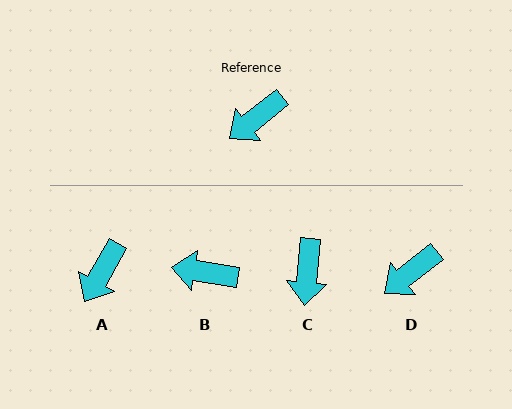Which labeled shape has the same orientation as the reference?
D.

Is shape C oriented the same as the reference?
No, it is off by about 46 degrees.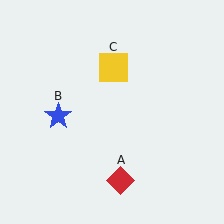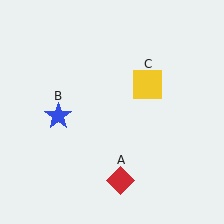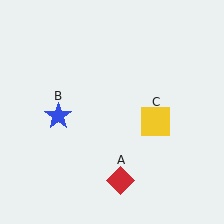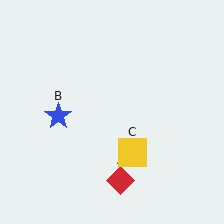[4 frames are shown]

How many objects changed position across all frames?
1 object changed position: yellow square (object C).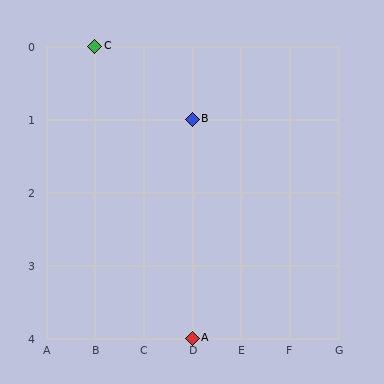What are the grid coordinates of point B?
Point B is at grid coordinates (D, 1).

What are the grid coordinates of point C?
Point C is at grid coordinates (B, 0).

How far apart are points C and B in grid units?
Points C and B are 2 columns and 1 row apart (about 2.2 grid units diagonally).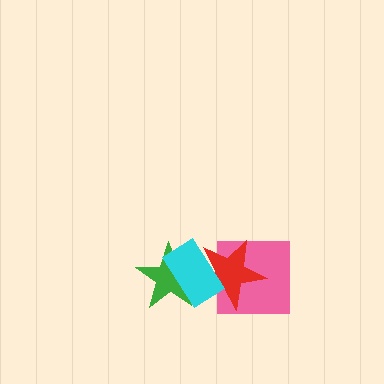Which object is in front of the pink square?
The red star is in front of the pink square.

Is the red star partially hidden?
Yes, it is partially covered by another shape.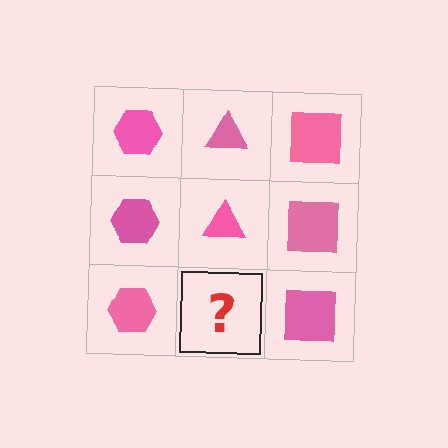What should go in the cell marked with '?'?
The missing cell should contain a pink triangle.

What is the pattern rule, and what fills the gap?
The rule is that each column has a consistent shape. The gap should be filled with a pink triangle.